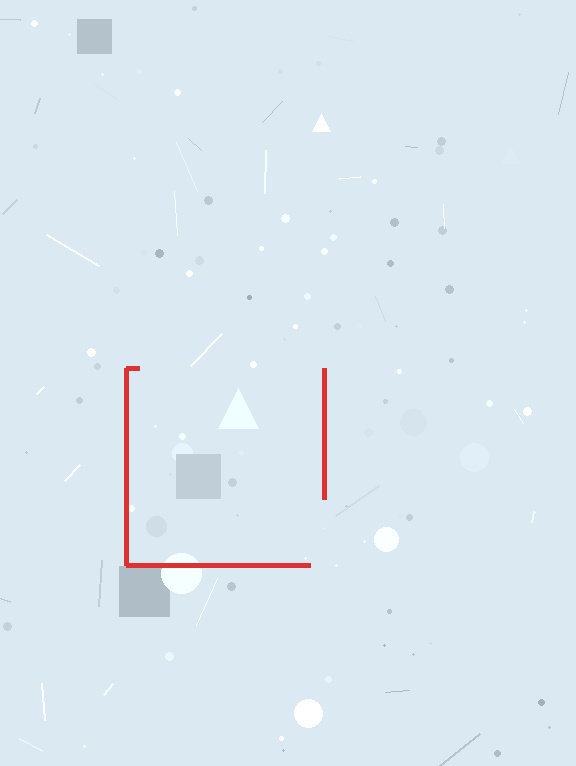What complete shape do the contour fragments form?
The contour fragments form a square.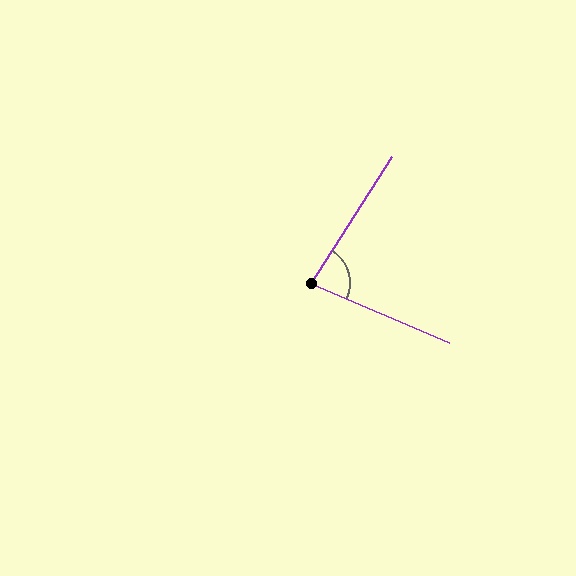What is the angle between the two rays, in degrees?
Approximately 81 degrees.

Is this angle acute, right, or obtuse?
It is acute.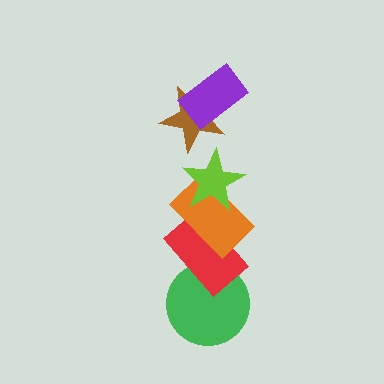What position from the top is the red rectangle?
The red rectangle is 5th from the top.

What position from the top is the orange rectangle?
The orange rectangle is 4th from the top.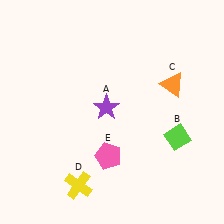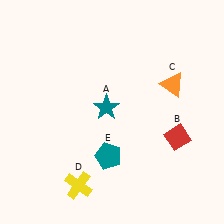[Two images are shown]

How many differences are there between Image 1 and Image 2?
There are 3 differences between the two images.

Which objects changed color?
A changed from purple to teal. B changed from lime to red. E changed from pink to teal.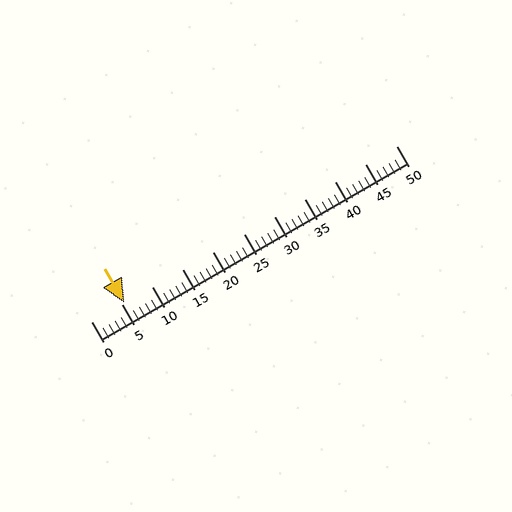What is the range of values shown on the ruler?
The ruler shows values from 0 to 50.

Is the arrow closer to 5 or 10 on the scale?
The arrow is closer to 5.